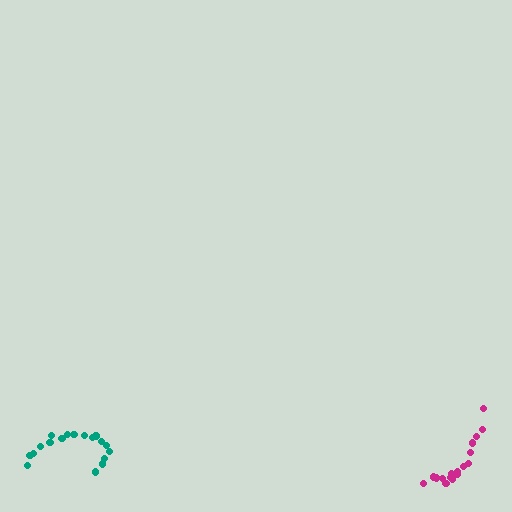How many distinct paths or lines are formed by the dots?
There are 2 distinct paths.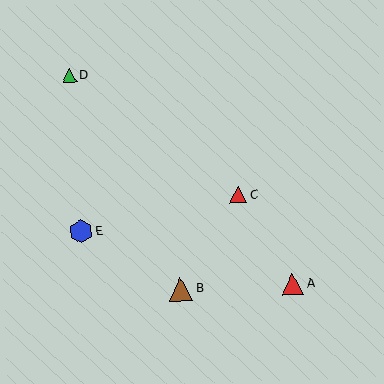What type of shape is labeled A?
Shape A is a red triangle.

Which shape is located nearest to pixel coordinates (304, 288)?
The red triangle (labeled A) at (293, 284) is nearest to that location.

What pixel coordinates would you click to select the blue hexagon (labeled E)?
Click at (81, 232) to select the blue hexagon E.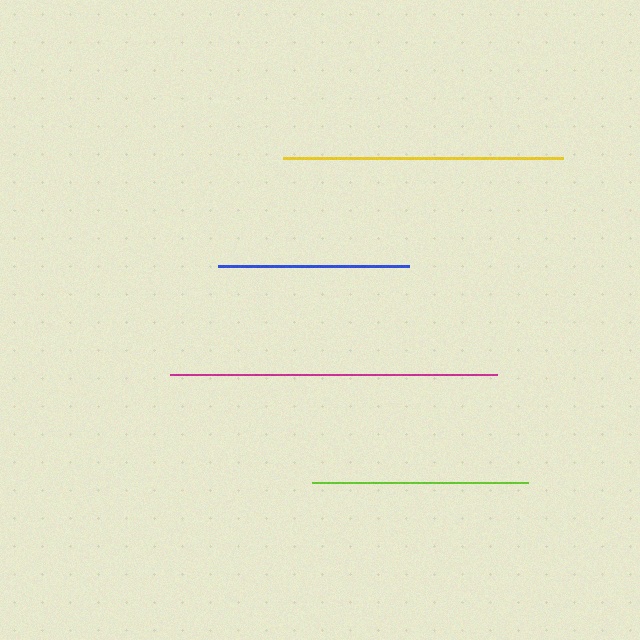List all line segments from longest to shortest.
From longest to shortest: magenta, yellow, lime, blue.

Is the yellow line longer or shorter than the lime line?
The yellow line is longer than the lime line.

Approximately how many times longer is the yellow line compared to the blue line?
The yellow line is approximately 1.5 times the length of the blue line.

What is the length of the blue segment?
The blue segment is approximately 191 pixels long.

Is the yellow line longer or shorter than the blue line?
The yellow line is longer than the blue line.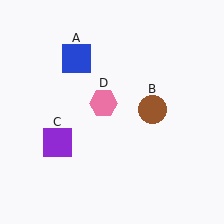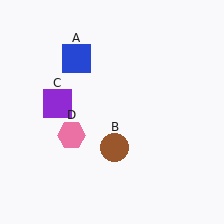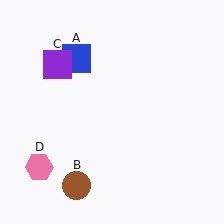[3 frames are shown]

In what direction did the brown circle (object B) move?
The brown circle (object B) moved down and to the left.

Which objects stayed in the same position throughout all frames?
Blue square (object A) remained stationary.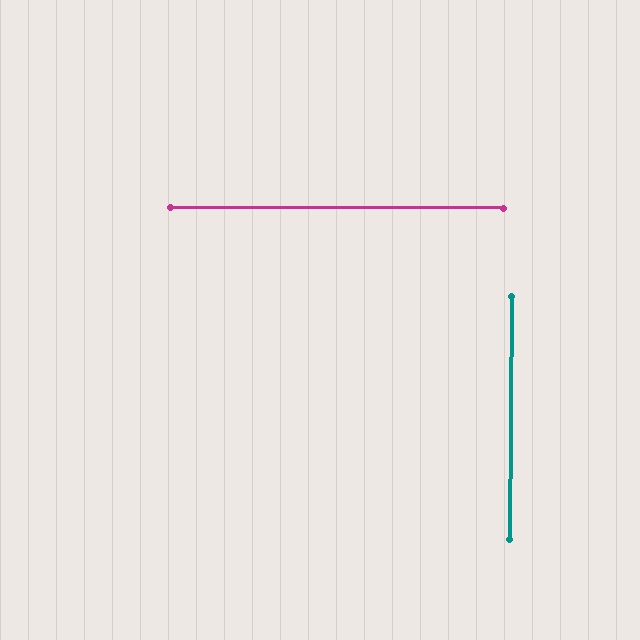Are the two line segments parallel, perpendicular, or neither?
Perpendicular — they meet at approximately 90°.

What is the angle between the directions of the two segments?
Approximately 90 degrees.